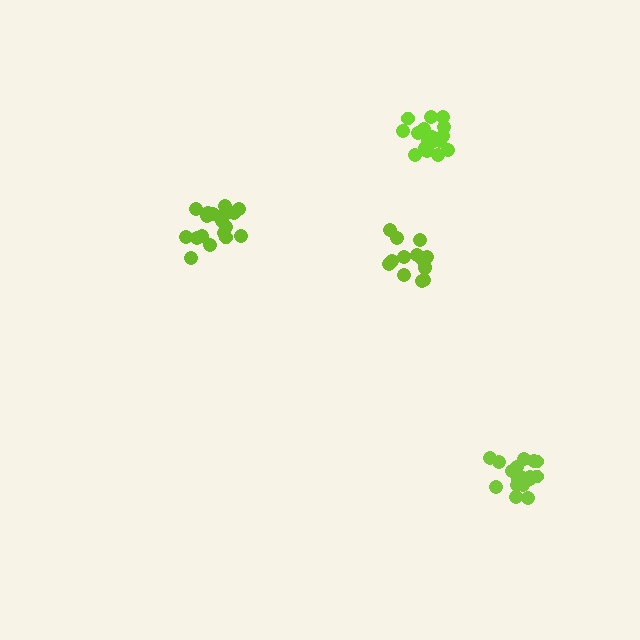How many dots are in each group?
Group 1: 18 dots, Group 2: 18 dots, Group 3: 14 dots, Group 4: 19 dots (69 total).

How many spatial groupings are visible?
There are 4 spatial groupings.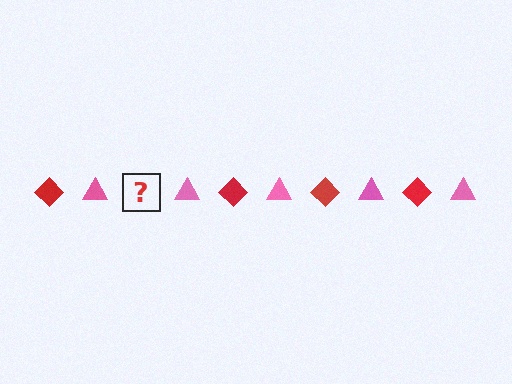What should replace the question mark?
The question mark should be replaced with a red diamond.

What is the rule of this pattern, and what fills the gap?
The rule is that the pattern alternates between red diamond and pink triangle. The gap should be filled with a red diamond.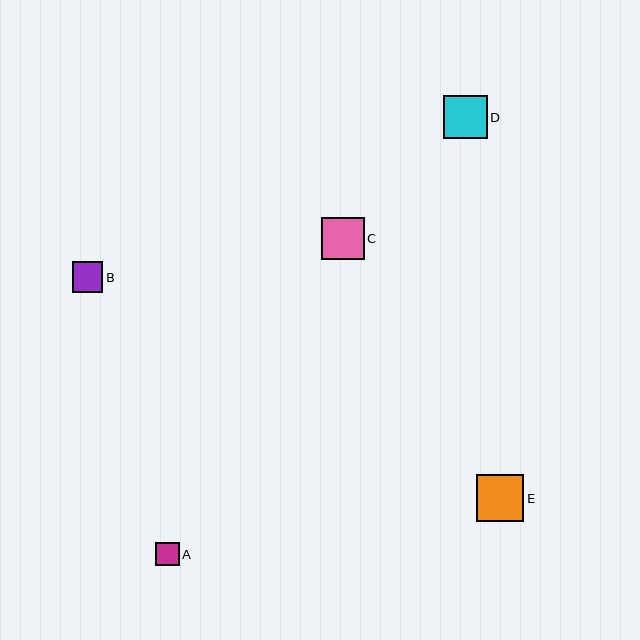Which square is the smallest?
Square A is the smallest with a size of approximately 24 pixels.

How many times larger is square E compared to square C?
Square E is approximately 1.1 times the size of square C.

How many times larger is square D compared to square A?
Square D is approximately 1.8 times the size of square A.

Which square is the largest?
Square E is the largest with a size of approximately 47 pixels.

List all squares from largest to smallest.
From largest to smallest: E, D, C, B, A.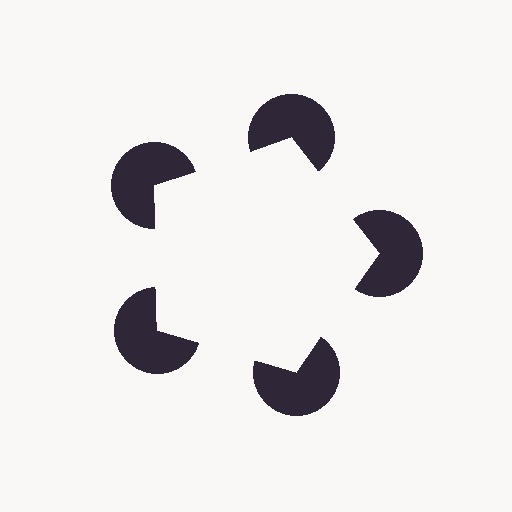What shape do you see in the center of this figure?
An illusory pentagon — its edges are inferred from the aligned wedge cuts in the pac-man discs, not physically drawn.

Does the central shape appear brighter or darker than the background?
It typically appears slightly brighter than the background, even though no actual brightness change is drawn.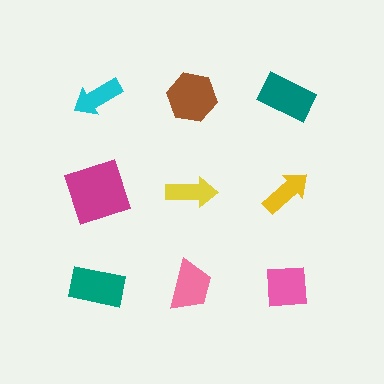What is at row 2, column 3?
A yellow arrow.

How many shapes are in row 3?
3 shapes.